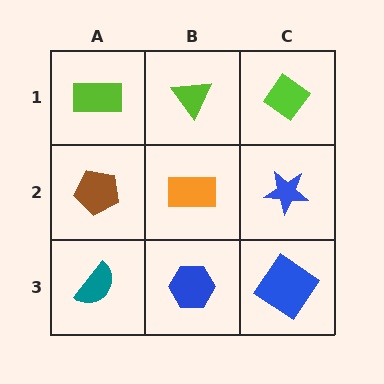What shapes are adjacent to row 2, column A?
A lime rectangle (row 1, column A), a teal semicircle (row 3, column A), an orange rectangle (row 2, column B).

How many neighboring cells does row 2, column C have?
3.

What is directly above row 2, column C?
A lime diamond.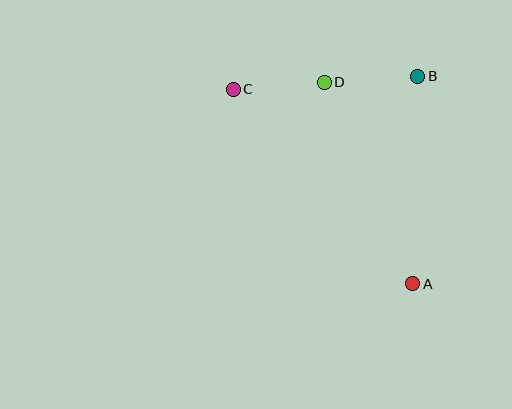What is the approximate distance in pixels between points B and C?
The distance between B and C is approximately 185 pixels.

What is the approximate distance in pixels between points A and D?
The distance between A and D is approximately 220 pixels.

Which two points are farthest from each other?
Points A and C are farthest from each other.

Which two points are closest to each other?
Points C and D are closest to each other.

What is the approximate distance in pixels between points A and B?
The distance between A and B is approximately 208 pixels.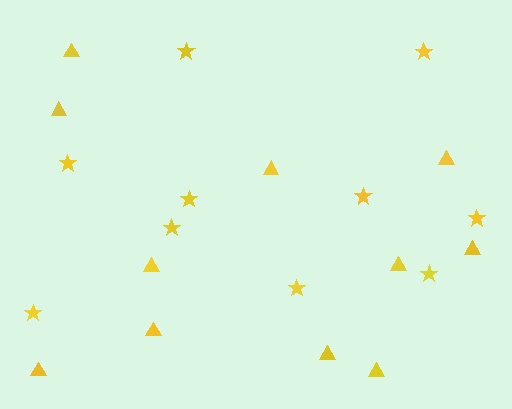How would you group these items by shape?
There are 2 groups: one group of stars (10) and one group of triangles (11).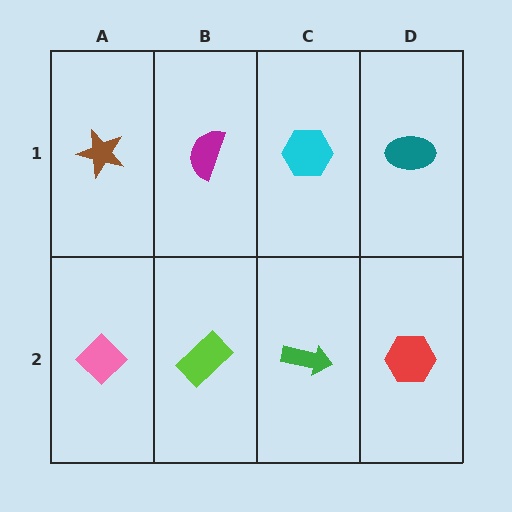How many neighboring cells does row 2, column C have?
3.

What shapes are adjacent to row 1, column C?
A green arrow (row 2, column C), a magenta semicircle (row 1, column B), a teal ellipse (row 1, column D).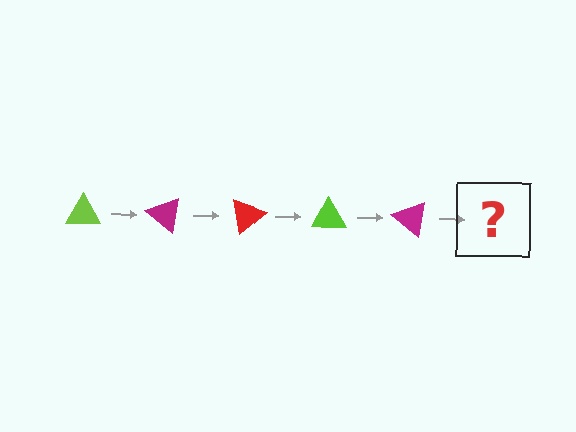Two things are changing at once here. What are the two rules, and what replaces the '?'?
The two rules are that it rotates 40 degrees each step and the color cycles through lime, magenta, and red. The '?' should be a red triangle, rotated 200 degrees from the start.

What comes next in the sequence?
The next element should be a red triangle, rotated 200 degrees from the start.